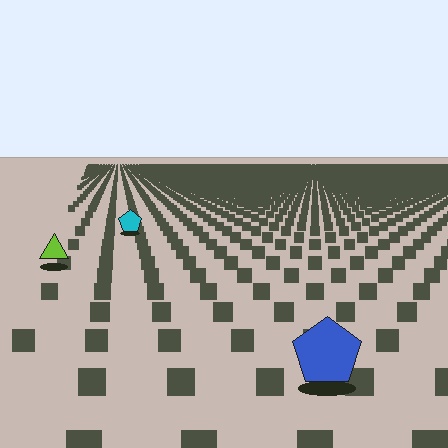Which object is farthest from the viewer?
The cyan pentagon is farthest from the viewer. It appears smaller and the ground texture around it is denser.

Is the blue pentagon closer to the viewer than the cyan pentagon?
Yes. The blue pentagon is closer — you can tell from the texture gradient: the ground texture is coarser near it.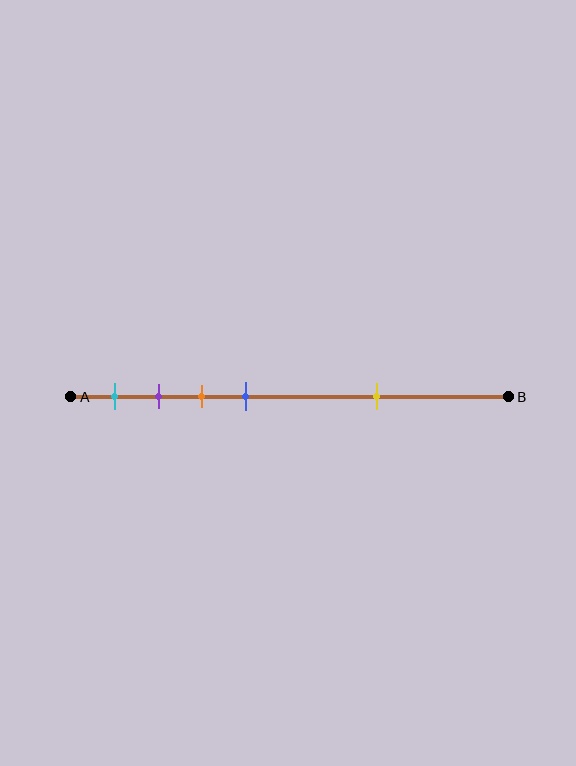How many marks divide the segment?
There are 5 marks dividing the segment.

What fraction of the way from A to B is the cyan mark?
The cyan mark is approximately 10% (0.1) of the way from A to B.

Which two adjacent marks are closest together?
The purple and orange marks are the closest adjacent pair.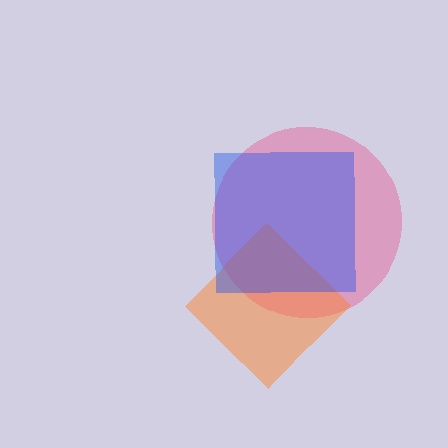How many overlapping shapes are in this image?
There are 3 overlapping shapes in the image.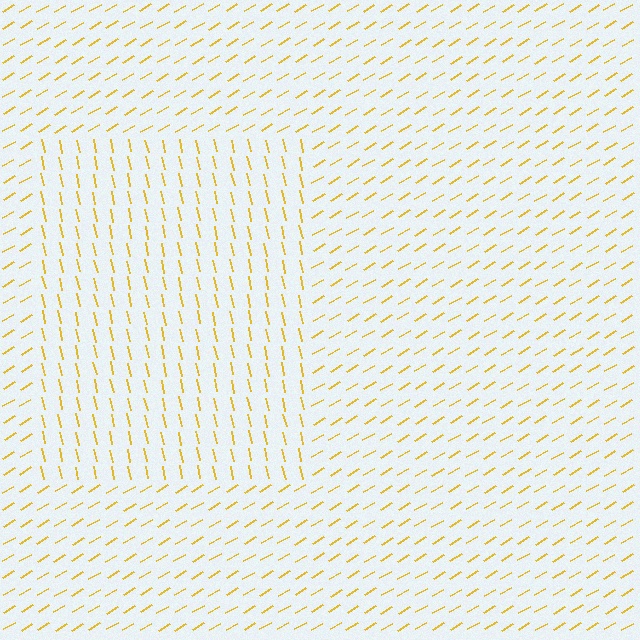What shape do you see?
I see a rectangle.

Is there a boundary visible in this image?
Yes, there is a texture boundary formed by a change in line orientation.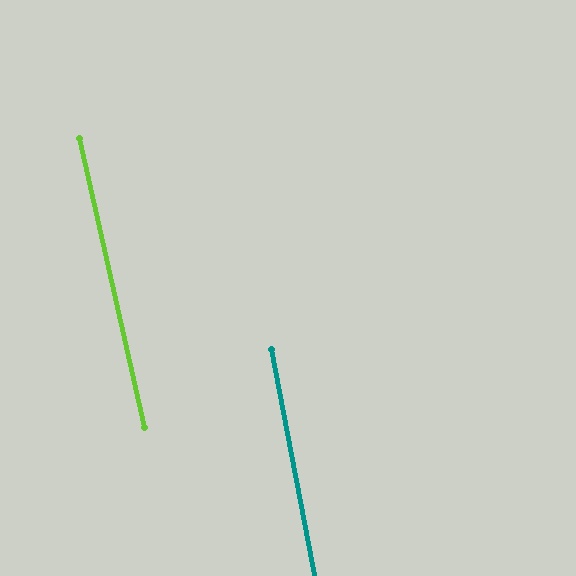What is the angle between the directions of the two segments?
Approximately 2 degrees.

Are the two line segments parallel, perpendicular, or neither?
Parallel — their directions differ by only 2.0°.